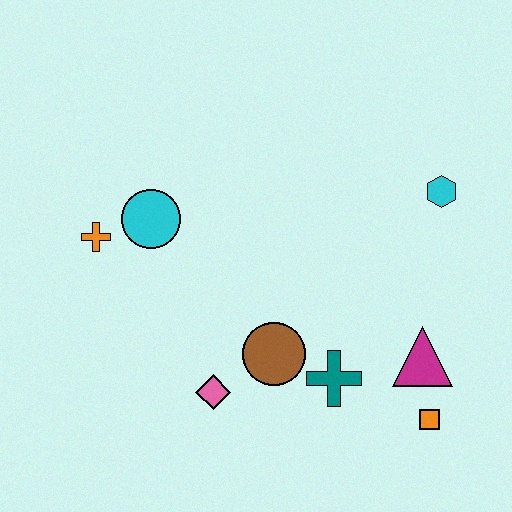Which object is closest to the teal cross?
The brown circle is closest to the teal cross.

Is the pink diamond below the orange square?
No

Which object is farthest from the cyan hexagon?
The orange cross is farthest from the cyan hexagon.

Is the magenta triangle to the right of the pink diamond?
Yes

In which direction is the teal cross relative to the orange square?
The teal cross is to the left of the orange square.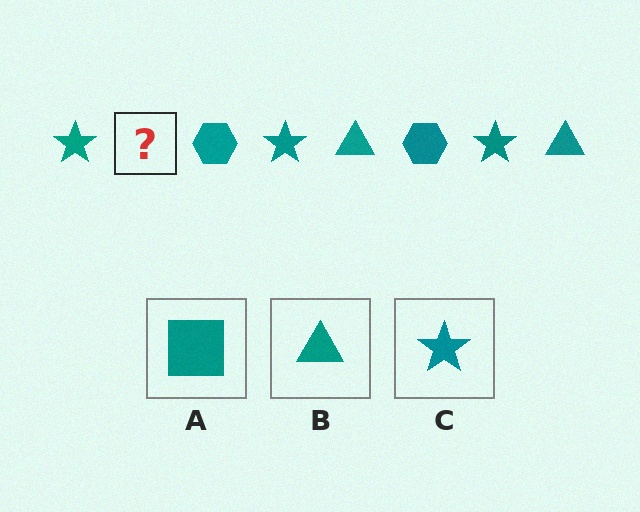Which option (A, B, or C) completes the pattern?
B.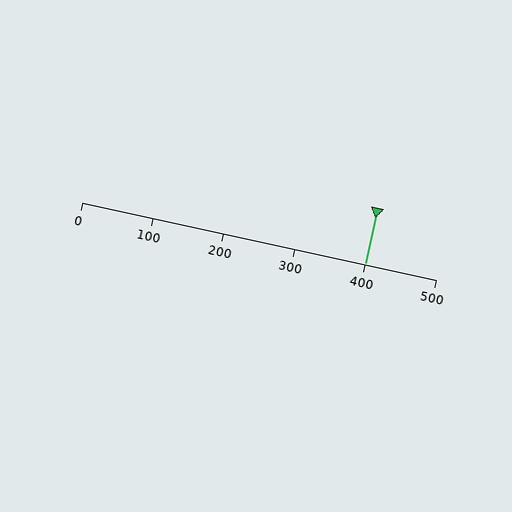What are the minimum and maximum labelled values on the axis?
The axis runs from 0 to 500.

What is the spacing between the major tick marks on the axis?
The major ticks are spaced 100 apart.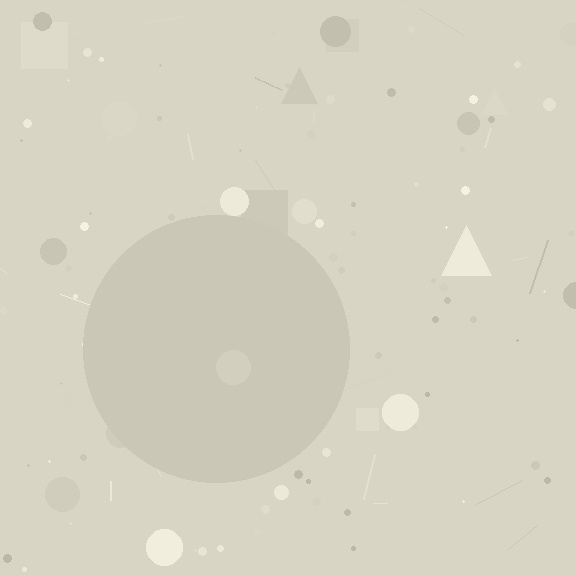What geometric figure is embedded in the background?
A circle is embedded in the background.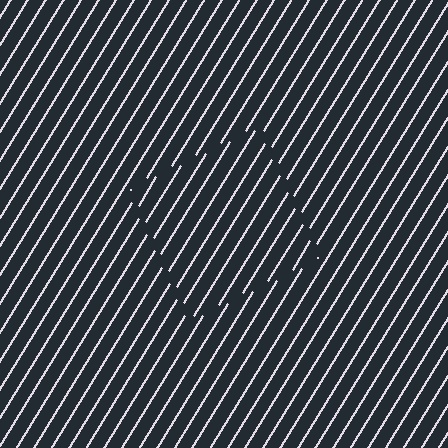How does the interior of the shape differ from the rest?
The interior of the shape contains the same grating, shifted by half a period — the contour is defined by the phase discontinuity where line-ends from the inner and outer gratings abut.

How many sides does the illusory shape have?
4 sides — the line-ends trace a square.